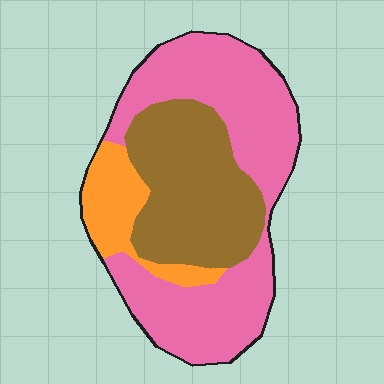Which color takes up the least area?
Orange, at roughly 15%.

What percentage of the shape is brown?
Brown takes up about one third (1/3) of the shape.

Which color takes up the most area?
Pink, at roughly 55%.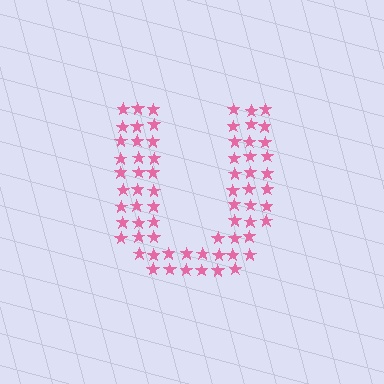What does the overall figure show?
The overall figure shows the letter U.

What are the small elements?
The small elements are stars.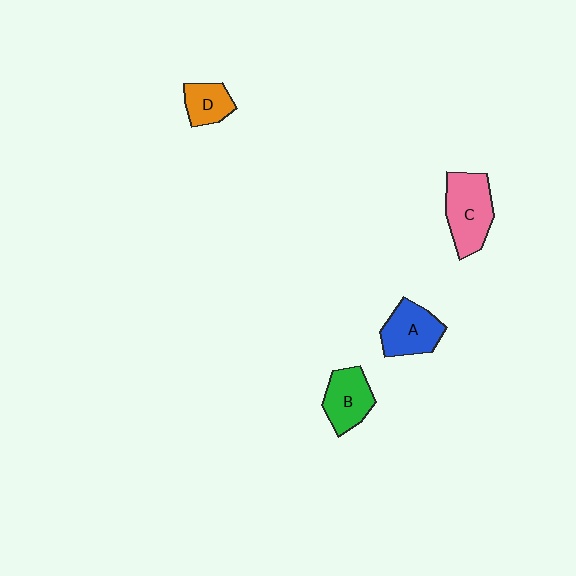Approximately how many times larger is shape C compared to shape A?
Approximately 1.2 times.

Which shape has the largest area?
Shape C (pink).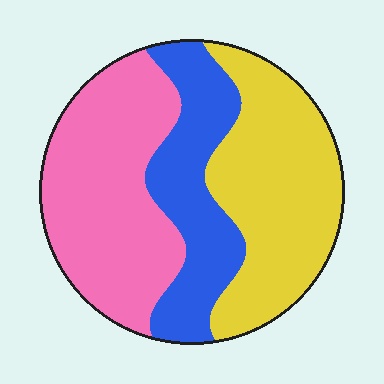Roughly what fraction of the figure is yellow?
Yellow takes up about three eighths (3/8) of the figure.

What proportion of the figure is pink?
Pink takes up about three eighths (3/8) of the figure.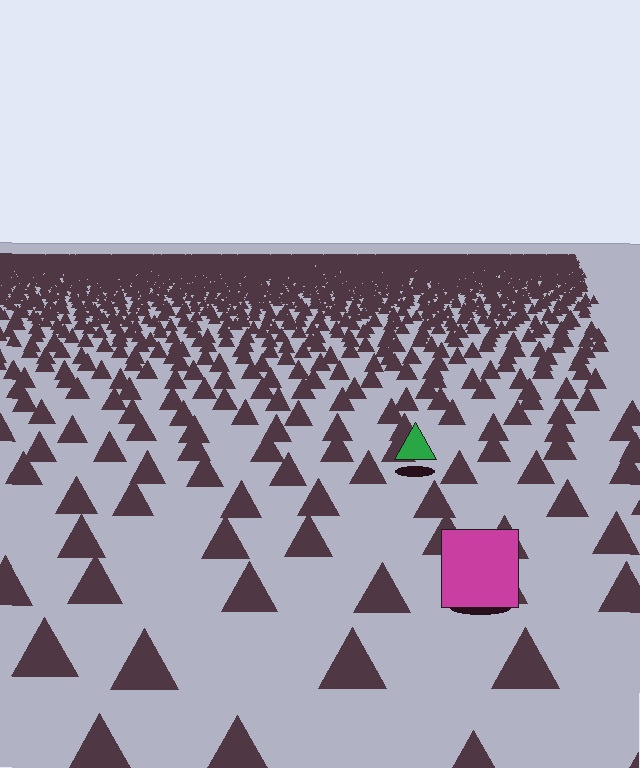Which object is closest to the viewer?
The magenta square is closest. The texture marks near it are larger and more spread out.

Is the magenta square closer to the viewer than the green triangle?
Yes. The magenta square is closer — you can tell from the texture gradient: the ground texture is coarser near it.